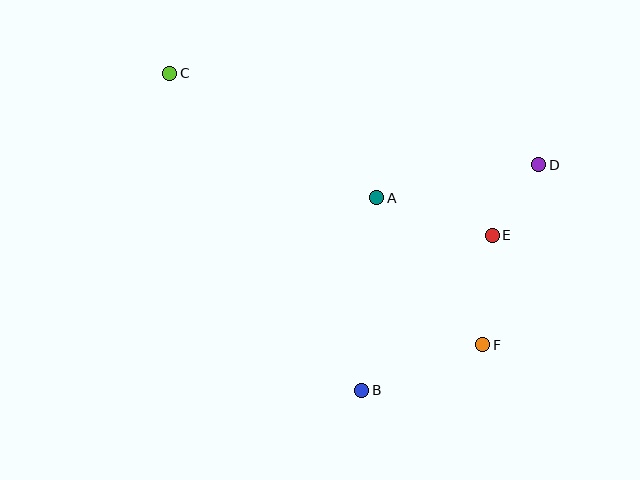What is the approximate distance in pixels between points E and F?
The distance between E and F is approximately 110 pixels.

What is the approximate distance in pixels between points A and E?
The distance between A and E is approximately 122 pixels.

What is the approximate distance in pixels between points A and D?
The distance between A and D is approximately 165 pixels.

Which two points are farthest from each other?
Points C and F are farthest from each other.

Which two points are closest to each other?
Points D and E are closest to each other.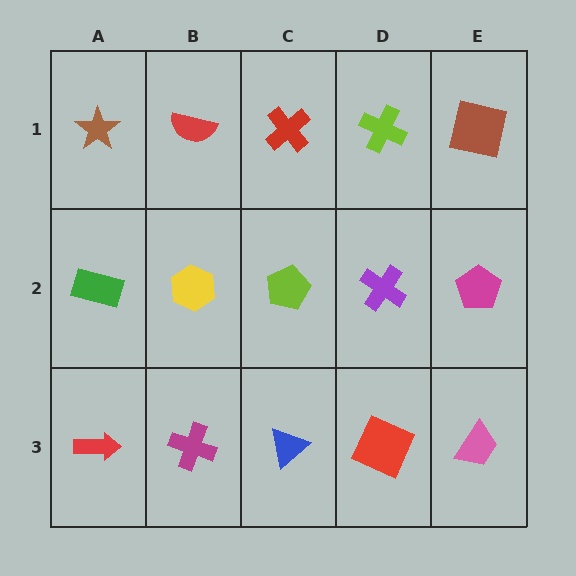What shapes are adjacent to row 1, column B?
A yellow hexagon (row 2, column B), a brown star (row 1, column A), a red cross (row 1, column C).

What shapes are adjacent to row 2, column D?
A lime cross (row 1, column D), a red square (row 3, column D), a lime pentagon (row 2, column C), a magenta pentagon (row 2, column E).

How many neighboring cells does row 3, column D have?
3.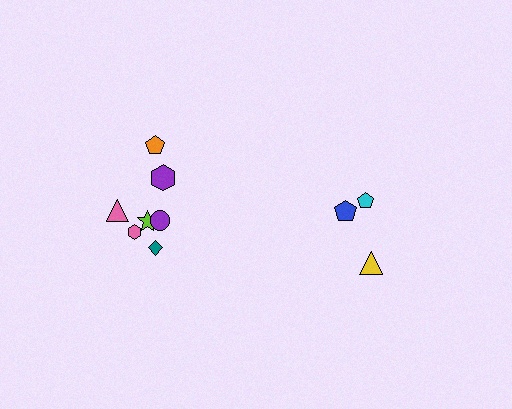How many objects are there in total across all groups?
There are 10 objects.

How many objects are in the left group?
There are 7 objects.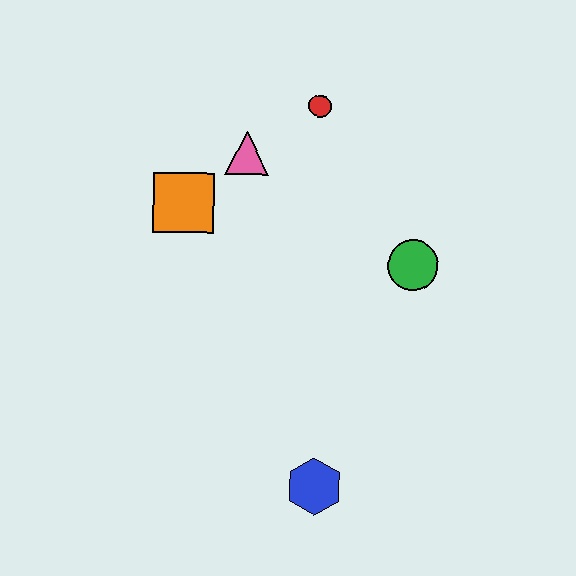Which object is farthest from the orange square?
The blue hexagon is farthest from the orange square.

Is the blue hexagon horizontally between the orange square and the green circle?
Yes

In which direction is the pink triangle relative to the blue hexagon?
The pink triangle is above the blue hexagon.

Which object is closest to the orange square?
The pink triangle is closest to the orange square.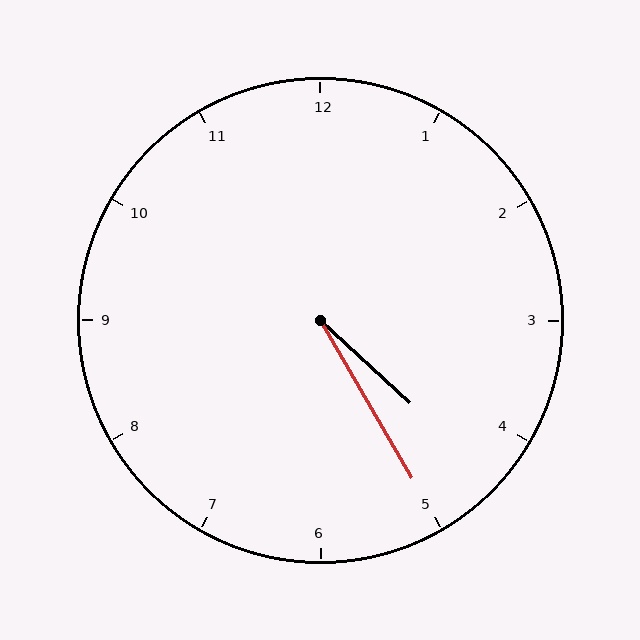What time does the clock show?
4:25.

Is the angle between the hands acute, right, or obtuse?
It is acute.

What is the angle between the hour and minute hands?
Approximately 18 degrees.